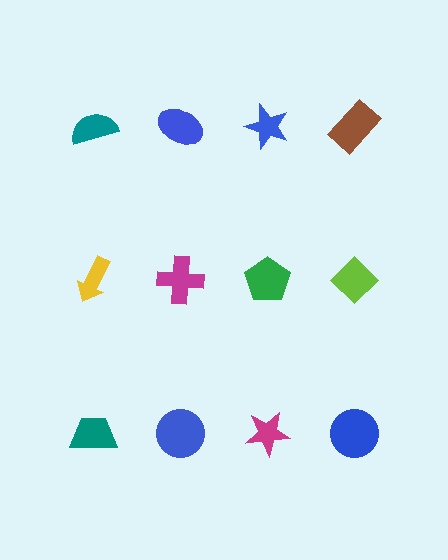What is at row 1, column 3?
A blue star.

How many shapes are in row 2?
4 shapes.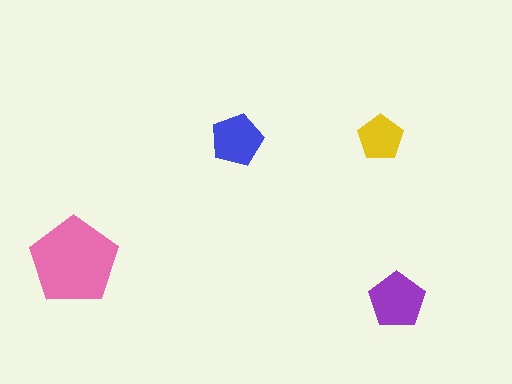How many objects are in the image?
There are 4 objects in the image.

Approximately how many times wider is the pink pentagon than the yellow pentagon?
About 2 times wider.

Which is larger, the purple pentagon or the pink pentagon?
The pink one.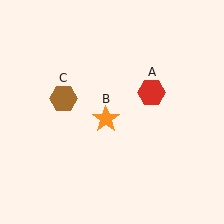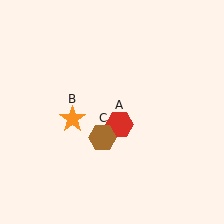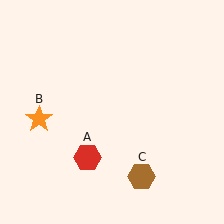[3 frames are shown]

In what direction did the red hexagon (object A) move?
The red hexagon (object A) moved down and to the left.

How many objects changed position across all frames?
3 objects changed position: red hexagon (object A), orange star (object B), brown hexagon (object C).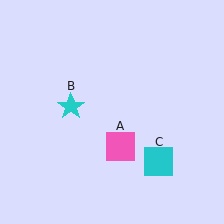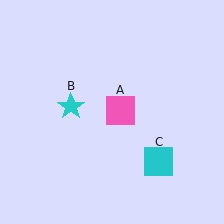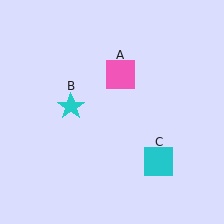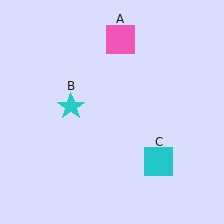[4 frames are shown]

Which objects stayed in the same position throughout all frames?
Cyan star (object B) and cyan square (object C) remained stationary.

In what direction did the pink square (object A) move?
The pink square (object A) moved up.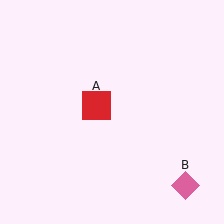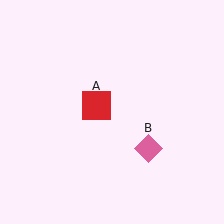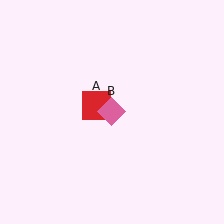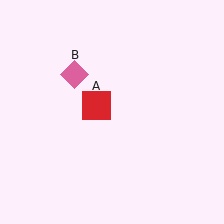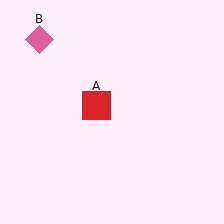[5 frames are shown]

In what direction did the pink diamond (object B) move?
The pink diamond (object B) moved up and to the left.